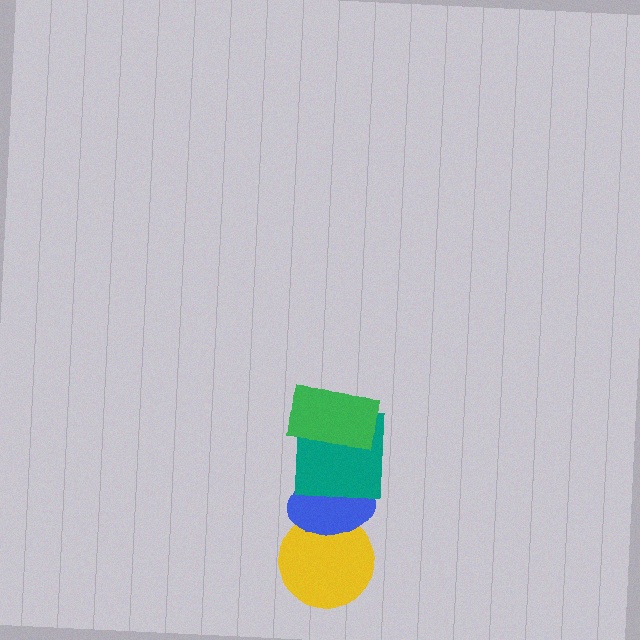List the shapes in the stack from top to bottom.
From top to bottom: the green rectangle, the teal square, the blue ellipse, the yellow circle.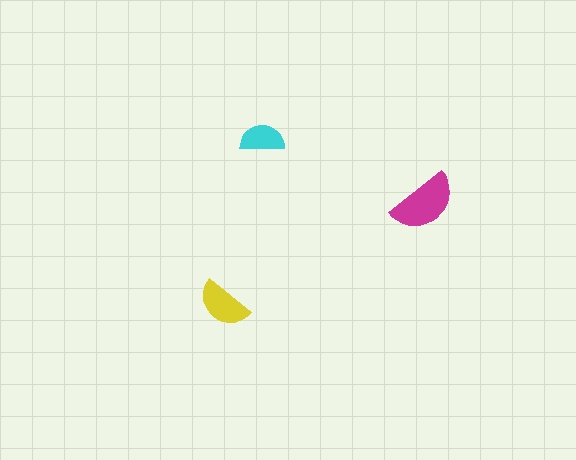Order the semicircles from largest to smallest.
the magenta one, the yellow one, the cyan one.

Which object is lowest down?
The yellow semicircle is bottommost.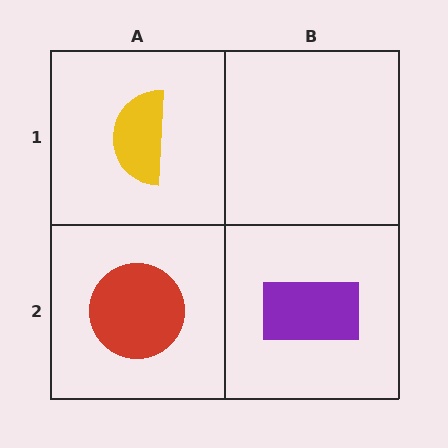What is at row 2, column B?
A purple rectangle.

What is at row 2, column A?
A red circle.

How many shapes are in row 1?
1 shape.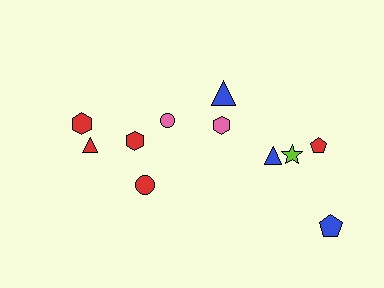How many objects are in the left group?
There are 4 objects.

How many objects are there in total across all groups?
There are 11 objects.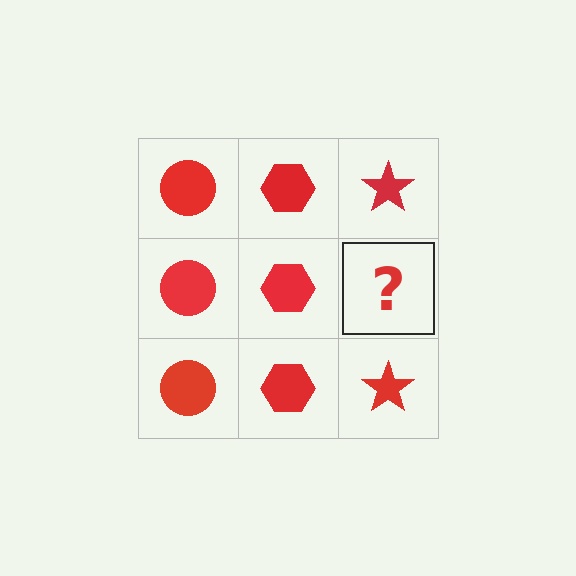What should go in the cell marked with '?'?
The missing cell should contain a red star.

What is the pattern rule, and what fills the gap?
The rule is that each column has a consistent shape. The gap should be filled with a red star.